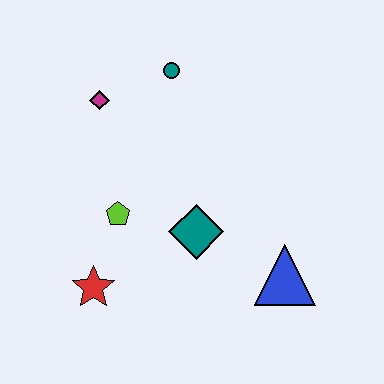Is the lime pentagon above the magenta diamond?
No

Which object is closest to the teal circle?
The magenta diamond is closest to the teal circle.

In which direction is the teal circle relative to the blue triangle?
The teal circle is above the blue triangle.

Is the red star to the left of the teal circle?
Yes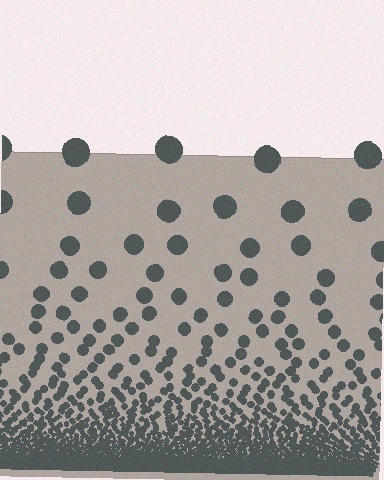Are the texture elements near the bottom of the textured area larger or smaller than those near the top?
Smaller. The gradient is inverted — elements near the bottom are smaller and denser.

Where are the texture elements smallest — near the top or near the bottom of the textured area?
Near the bottom.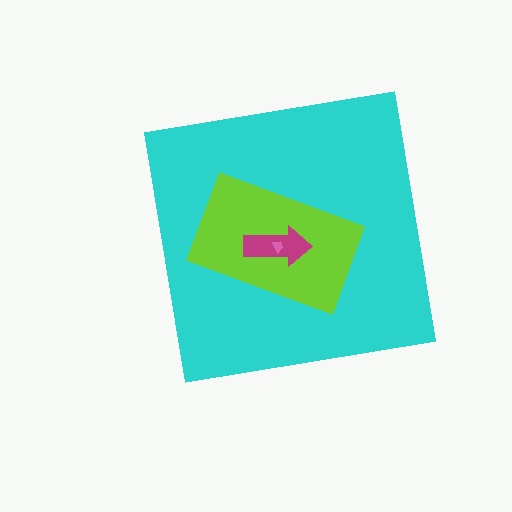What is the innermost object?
The pink trapezoid.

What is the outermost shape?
The cyan square.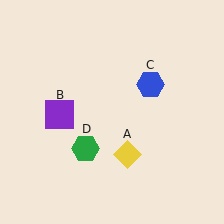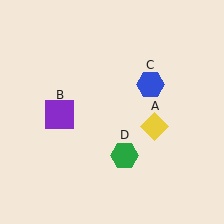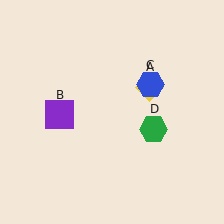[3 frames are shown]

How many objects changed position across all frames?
2 objects changed position: yellow diamond (object A), green hexagon (object D).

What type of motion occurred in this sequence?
The yellow diamond (object A), green hexagon (object D) rotated counterclockwise around the center of the scene.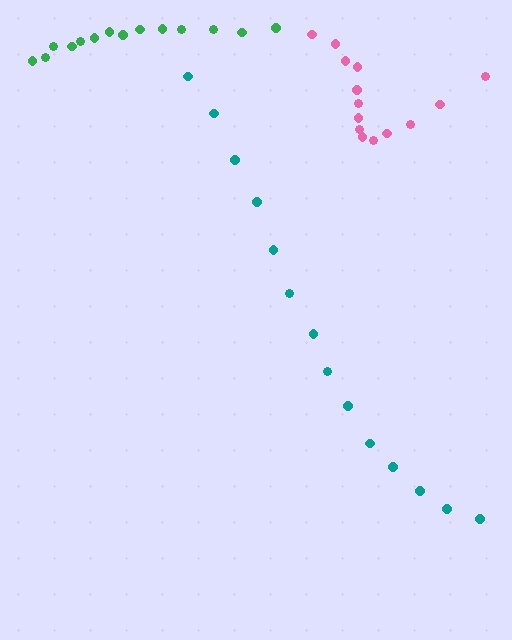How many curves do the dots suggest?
There are 3 distinct paths.